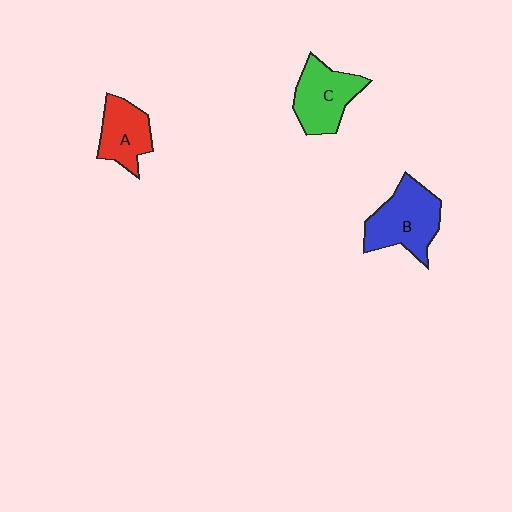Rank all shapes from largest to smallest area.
From largest to smallest: B (blue), C (green), A (red).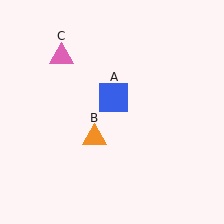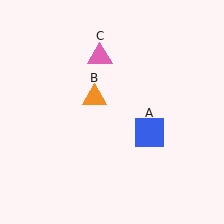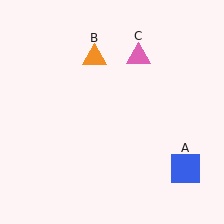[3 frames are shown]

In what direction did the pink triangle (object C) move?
The pink triangle (object C) moved right.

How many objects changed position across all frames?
3 objects changed position: blue square (object A), orange triangle (object B), pink triangle (object C).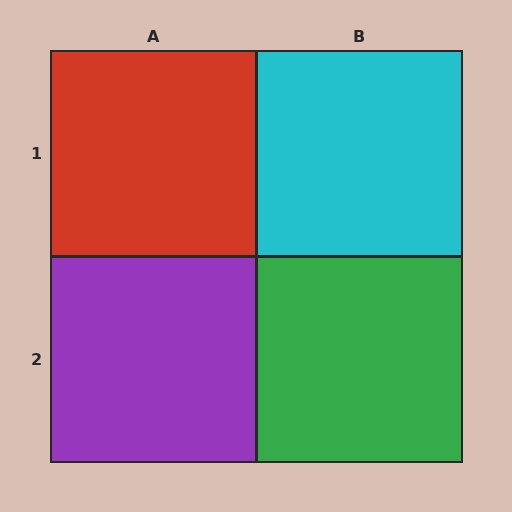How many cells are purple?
1 cell is purple.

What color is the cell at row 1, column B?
Cyan.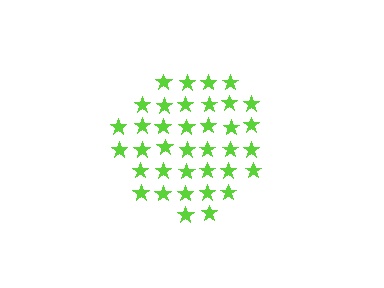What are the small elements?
The small elements are stars.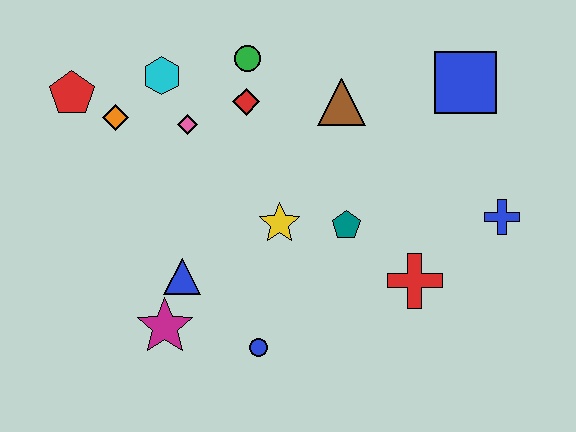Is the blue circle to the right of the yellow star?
No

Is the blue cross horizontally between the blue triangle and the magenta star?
No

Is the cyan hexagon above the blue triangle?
Yes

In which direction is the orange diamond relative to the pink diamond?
The orange diamond is to the left of the pink diamond.